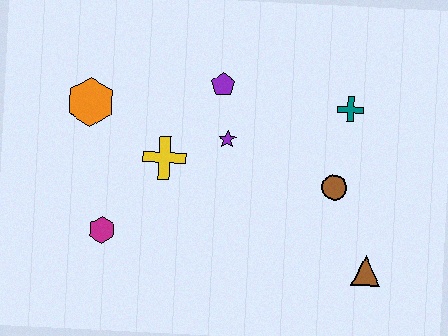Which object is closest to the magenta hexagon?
The yellow cross is closest to the magenta hexagon.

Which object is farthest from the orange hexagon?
The brown triangle is farthest from the orange hexagon.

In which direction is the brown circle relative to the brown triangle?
The brown circle is above the brown triangle.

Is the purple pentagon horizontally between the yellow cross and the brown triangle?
Yes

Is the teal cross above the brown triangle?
Yes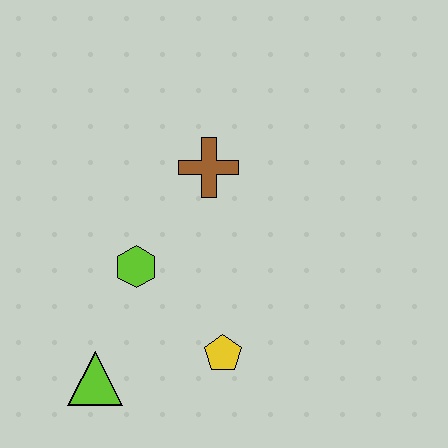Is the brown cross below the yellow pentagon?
No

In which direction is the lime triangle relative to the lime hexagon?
The lime triangle is below the lime hexagon.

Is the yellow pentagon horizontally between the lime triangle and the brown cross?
No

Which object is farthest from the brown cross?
The lime triangle is farthest from the brown cross.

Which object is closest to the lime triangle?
The lime hexagon is closest to the lime triangle.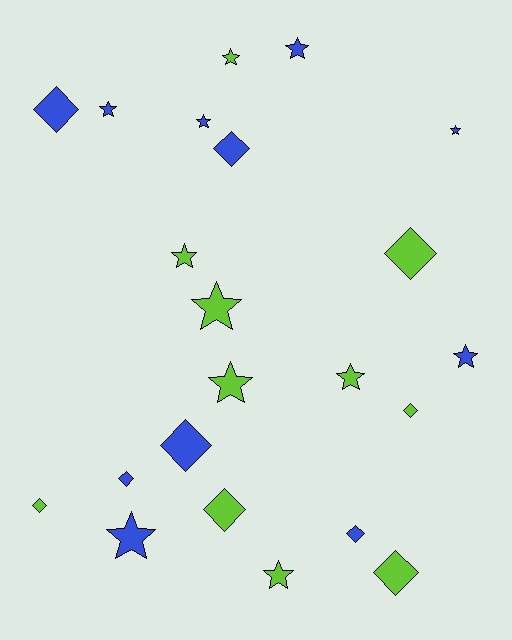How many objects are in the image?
There are 22 objects.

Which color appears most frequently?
Blue, with 11 objects.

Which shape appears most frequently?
Star, with 12 objects.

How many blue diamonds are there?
There are 5 blue diamonds.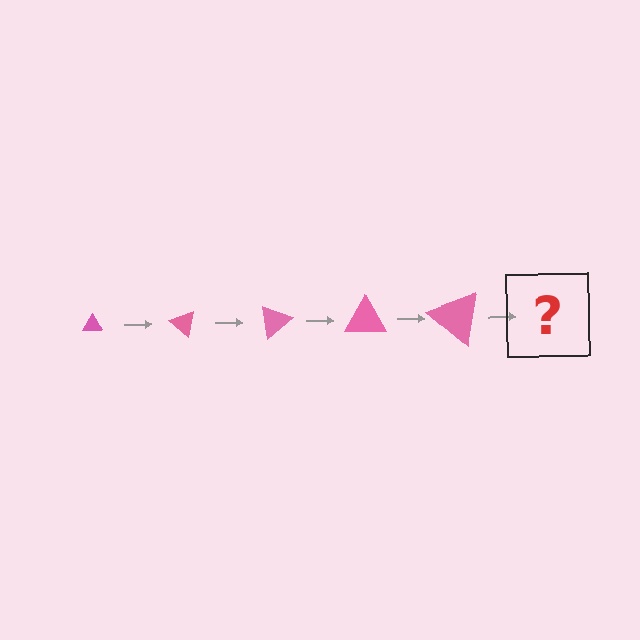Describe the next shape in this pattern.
It should be a triangle, larger than the previous one and rotated 200 degrees from the start.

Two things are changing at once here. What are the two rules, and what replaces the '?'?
The two rules are that the triangle grows larger each step and it rotates 40 degrees each step. The '?' should be a triangle, larger than the previous one and rotated 200 degrees from the start.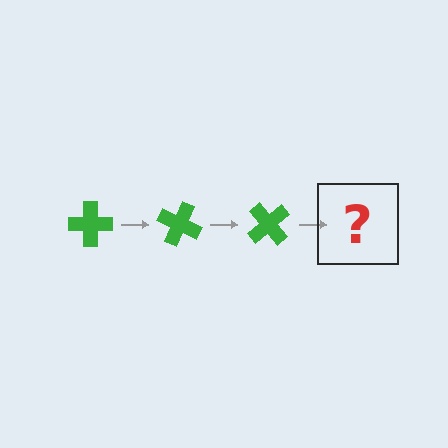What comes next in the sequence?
The next element should be a green cross rotated 75 degrees.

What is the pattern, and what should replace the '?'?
The pattern is that the cross rotates 25 degrees each step. The '?' should be a green cross rotated 75 degrees.